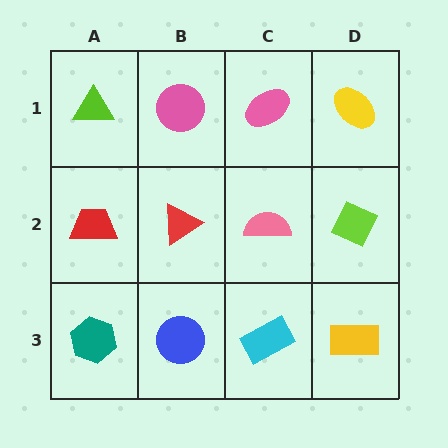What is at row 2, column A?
A red trapezoid.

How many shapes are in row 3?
4 shapes.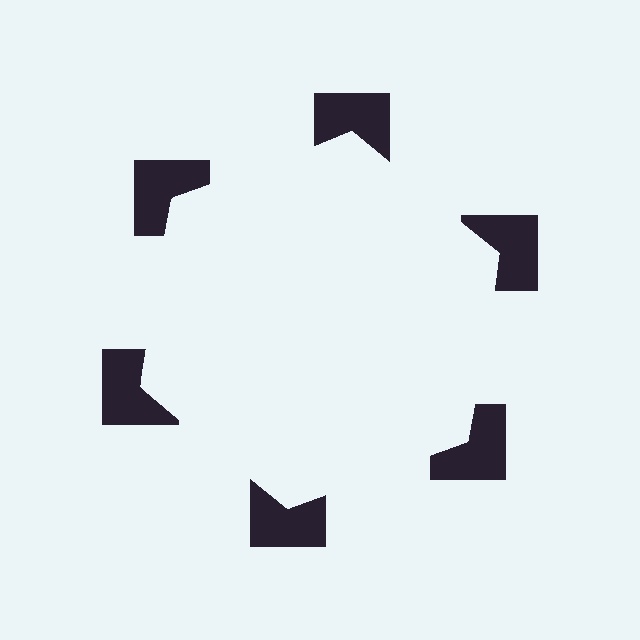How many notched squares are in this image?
There are 6 — one at each vertex of the illusory hexagon.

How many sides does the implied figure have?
6 sides.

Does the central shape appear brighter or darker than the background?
It typically appears slightly brighter than the background, even though no actual brightness change is drawn.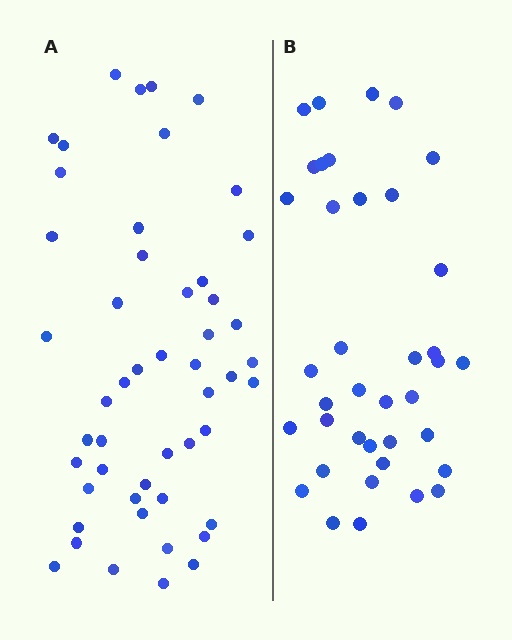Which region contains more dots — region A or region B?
Region A (the left region) has more dots.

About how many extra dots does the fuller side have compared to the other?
Region A has roughly 12 or so more dots than region B.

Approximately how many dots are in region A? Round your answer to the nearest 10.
About 50 dots.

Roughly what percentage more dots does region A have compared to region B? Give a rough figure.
About 30% more.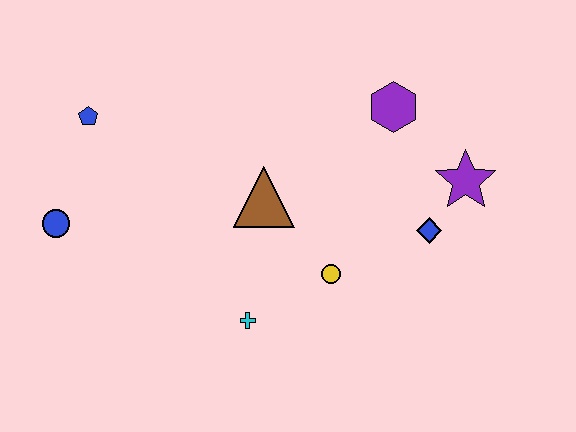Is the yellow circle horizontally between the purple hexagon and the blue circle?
Yes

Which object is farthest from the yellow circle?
The blue pentagon is farthest from the yellow circle.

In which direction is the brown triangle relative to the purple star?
The brown triangle is to the left of the purple star.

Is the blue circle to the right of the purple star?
No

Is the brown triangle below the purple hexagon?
Yes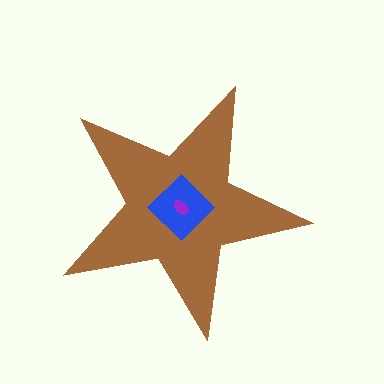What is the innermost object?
The purple ellipse.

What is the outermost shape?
The brown star.